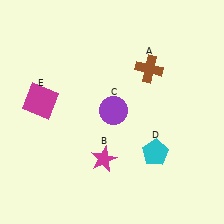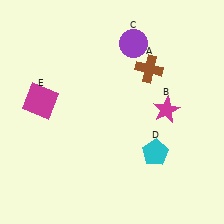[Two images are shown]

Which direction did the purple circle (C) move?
The purple circle (C) moved up.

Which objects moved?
The objects that moved are: the magenta star (B), the purple circle (C).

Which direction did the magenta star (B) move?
The magenta star (B) moved right.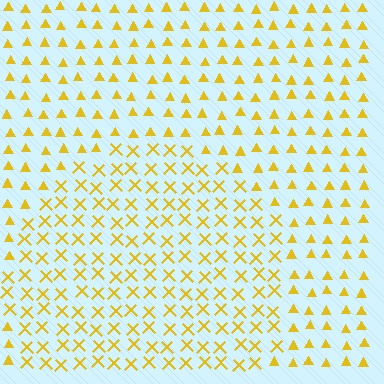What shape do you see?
I see a circle.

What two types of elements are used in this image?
The image uses X marks inside the circle region and triangles outside it.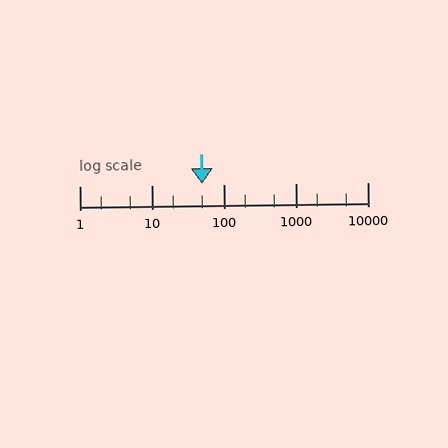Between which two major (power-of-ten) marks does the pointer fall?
The pointer is between 10 and 100.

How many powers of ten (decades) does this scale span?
The scale spans 4 decades, from 1 to 10000.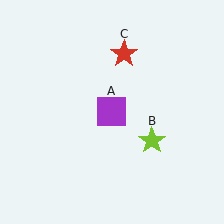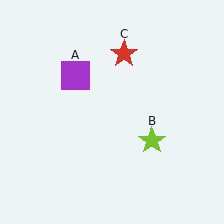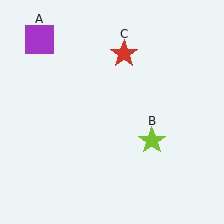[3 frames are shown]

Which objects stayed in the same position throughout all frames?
Lime star (object B) and red star (object C) remained stationary.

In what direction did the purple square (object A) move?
The purple square (object A) moved up and to the left.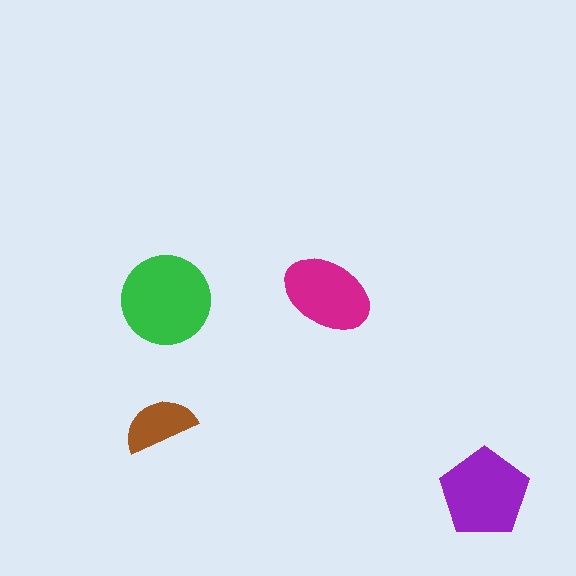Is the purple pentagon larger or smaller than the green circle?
Smaller.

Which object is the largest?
The green circle.